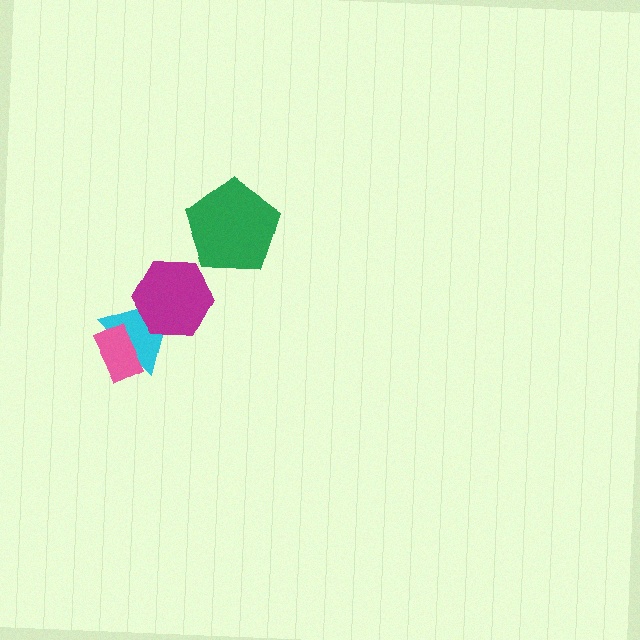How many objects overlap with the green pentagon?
0 objects overlap with the green pentagon.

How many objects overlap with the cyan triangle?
2 objects overlap with the cyan triangle.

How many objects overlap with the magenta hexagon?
1 object overlaps with the magenta hexagon.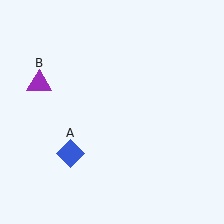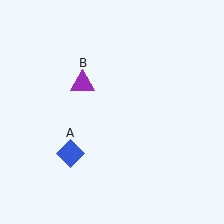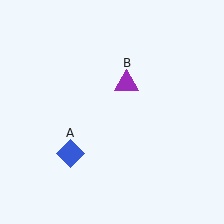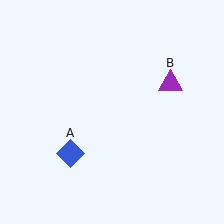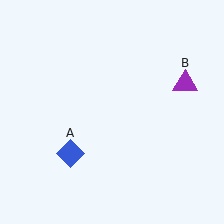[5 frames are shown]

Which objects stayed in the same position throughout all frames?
Blue diamond (object A) remained stationary.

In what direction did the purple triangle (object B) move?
The purple triangle (object B) moved right.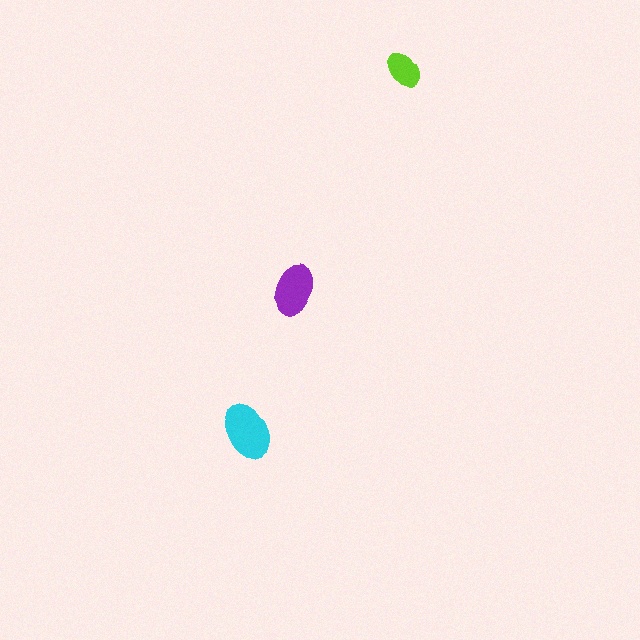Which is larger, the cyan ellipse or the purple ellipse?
The cyan one.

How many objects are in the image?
There are 3 objects in the image.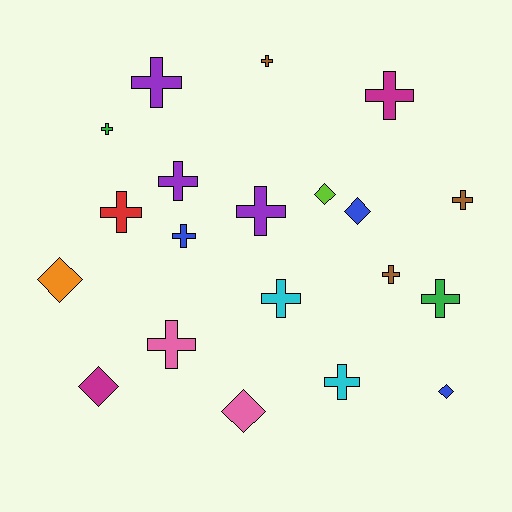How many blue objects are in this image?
There are 3 blue objects.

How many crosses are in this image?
There are 14 crosses.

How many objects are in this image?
There are 20 objects.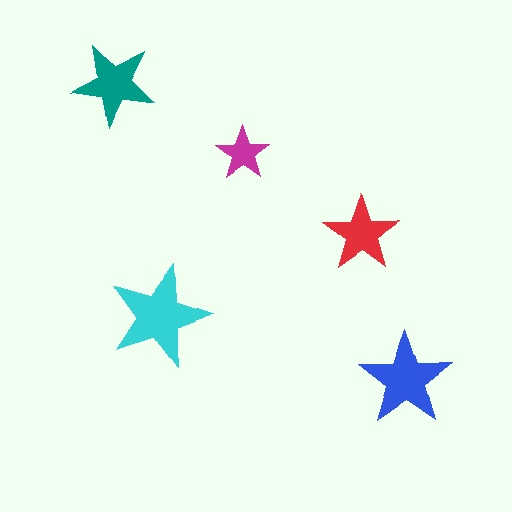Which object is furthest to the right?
The blue star is rightmost.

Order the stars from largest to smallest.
the cyan one, the blue one, the teal one, the red one, the magenta one.